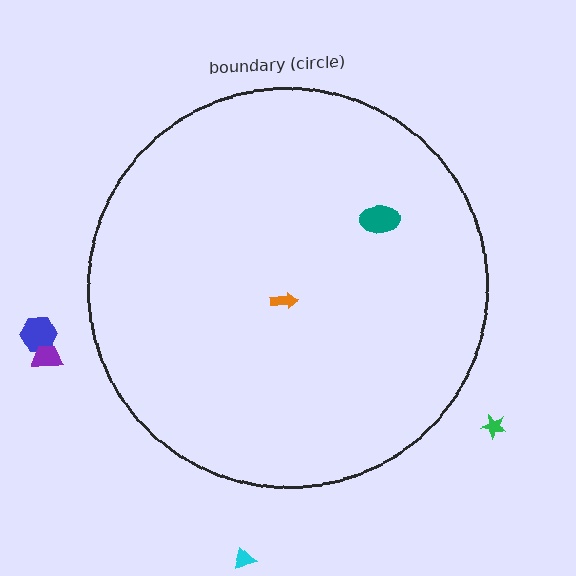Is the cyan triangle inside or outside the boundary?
Outside.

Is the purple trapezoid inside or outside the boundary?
Outside.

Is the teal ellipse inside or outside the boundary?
Inside.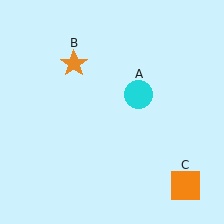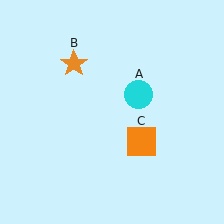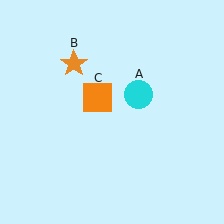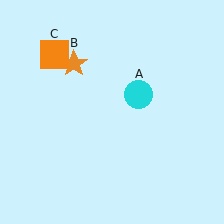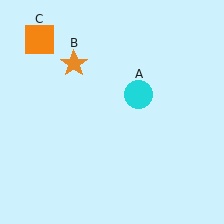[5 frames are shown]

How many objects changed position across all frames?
1 object changed position: orange square (object C).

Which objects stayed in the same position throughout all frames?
Cyan circle (object A) and orange star (object B) remained stationary.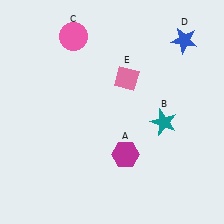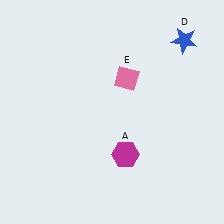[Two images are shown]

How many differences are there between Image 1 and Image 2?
There are 2 differences between the two images.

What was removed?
The pink circle (C), the teal star (B) were removed in Image 2.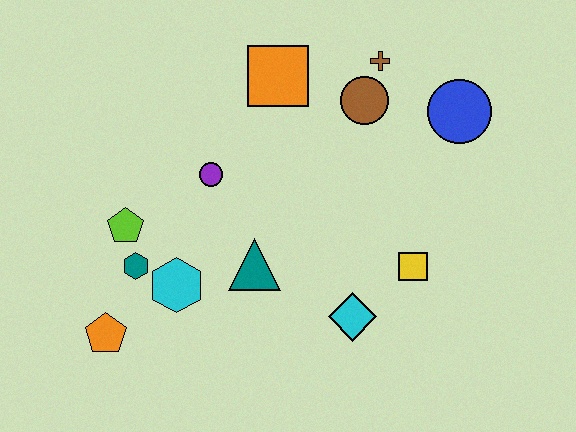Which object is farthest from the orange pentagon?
The blue circle is farthest from the orange pentagon.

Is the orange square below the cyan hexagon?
No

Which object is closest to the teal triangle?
The cyan hexagon is closest to the teal triangle.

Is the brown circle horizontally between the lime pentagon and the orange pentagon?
No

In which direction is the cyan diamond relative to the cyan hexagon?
The cyan diamond is to the right of the cyan hexagon.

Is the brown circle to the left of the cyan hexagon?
No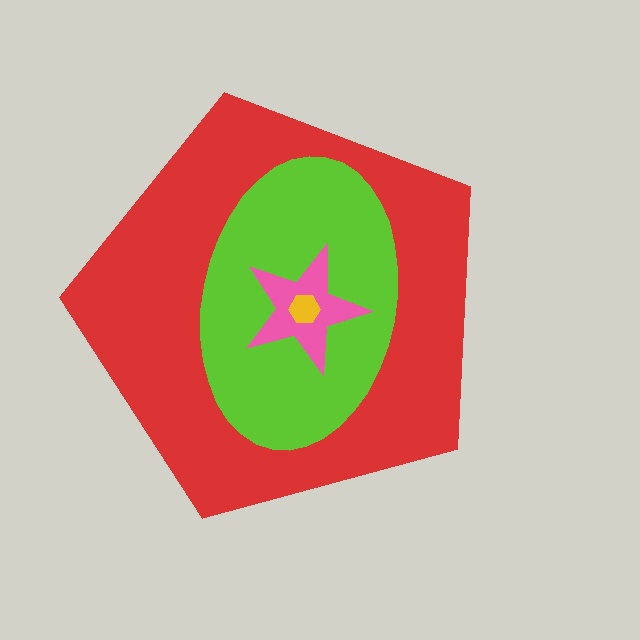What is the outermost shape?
The red pentagon.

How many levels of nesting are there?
4.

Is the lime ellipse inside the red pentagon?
Yes.